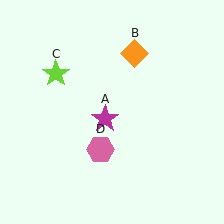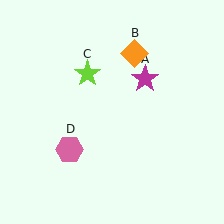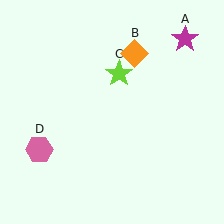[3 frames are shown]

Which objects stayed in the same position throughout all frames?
Orange diamond (object B) remained stationary.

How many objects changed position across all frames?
3 objects changed position: magenta star (object A), lime star (object C), pink hexagon (object D).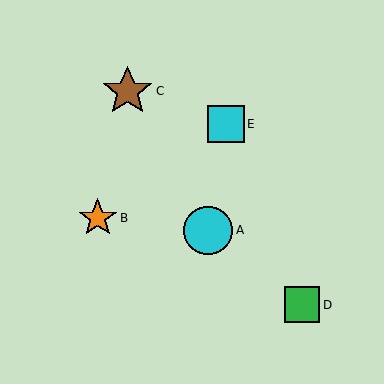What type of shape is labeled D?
Shape D is a green square.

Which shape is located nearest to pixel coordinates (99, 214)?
The orange star (labeled B) at (98, 218) is nearest to that location.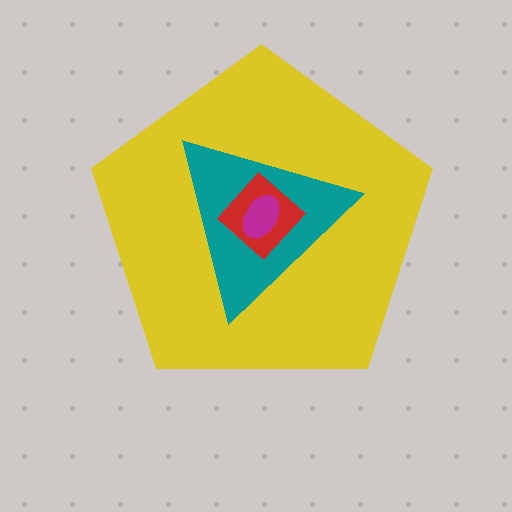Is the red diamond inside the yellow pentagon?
Yes.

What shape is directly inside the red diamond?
The magenta ellipse.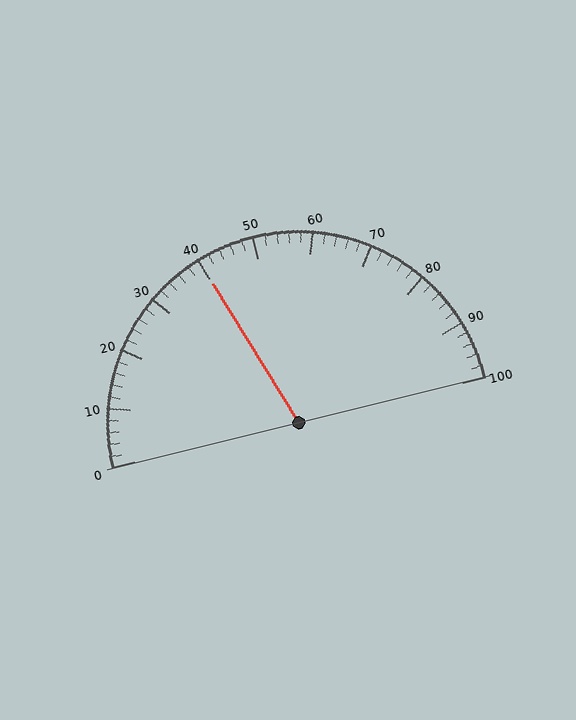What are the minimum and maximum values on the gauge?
The gauge ranges from 0 to 100.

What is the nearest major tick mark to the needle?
The nearest major tick mark is 40.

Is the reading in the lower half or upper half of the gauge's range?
The reading is in the lower half of the range (0 to 100).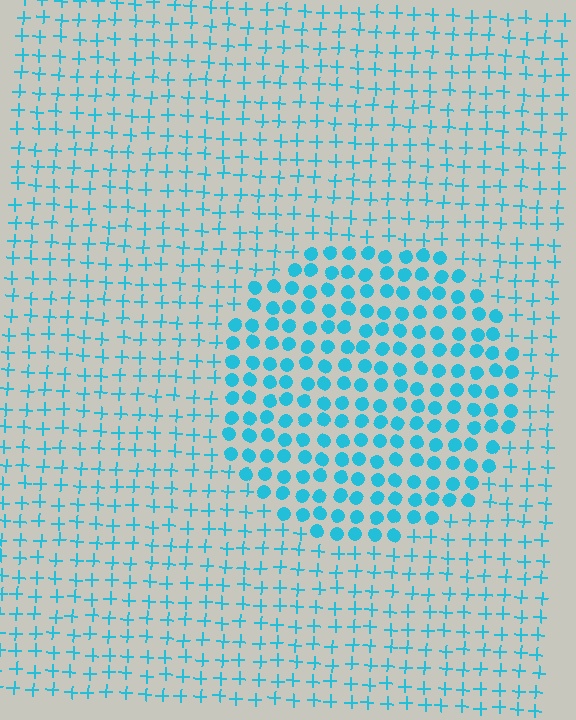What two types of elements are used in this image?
The image uses circles inside the circle region and plus signs outside it.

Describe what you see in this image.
The image is filled with small cyan elements arranged in a uniform grid. A circle-shaped region contains circles, while the surrounding area contains plus signs. The boundary is defined purely by the change in element shape.